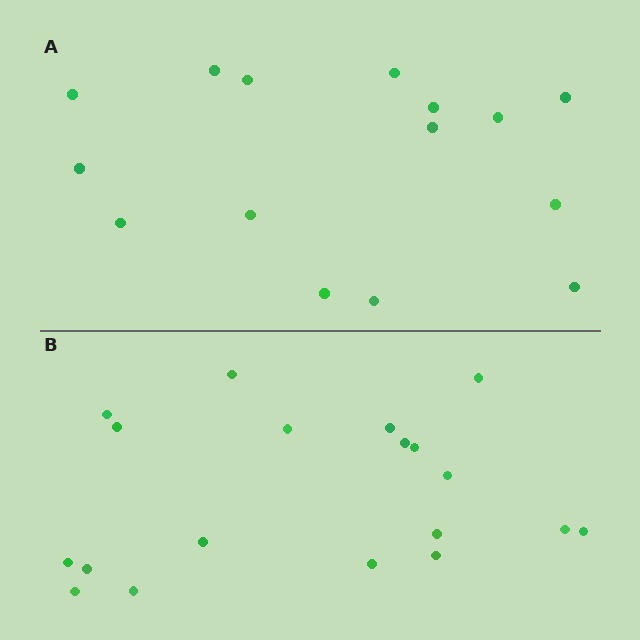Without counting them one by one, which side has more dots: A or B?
Region B (the bottom region) has more dots.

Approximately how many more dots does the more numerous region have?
Region B has about 4 more dots than region A.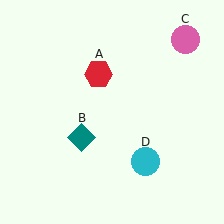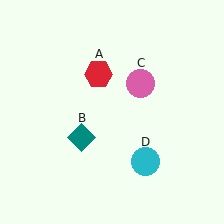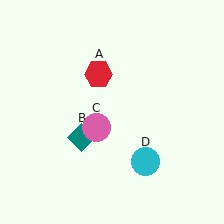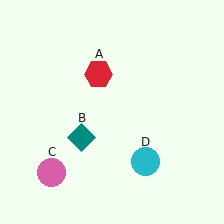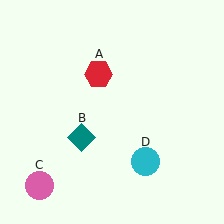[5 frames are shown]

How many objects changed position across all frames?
1 object changed position: pink circle (object C).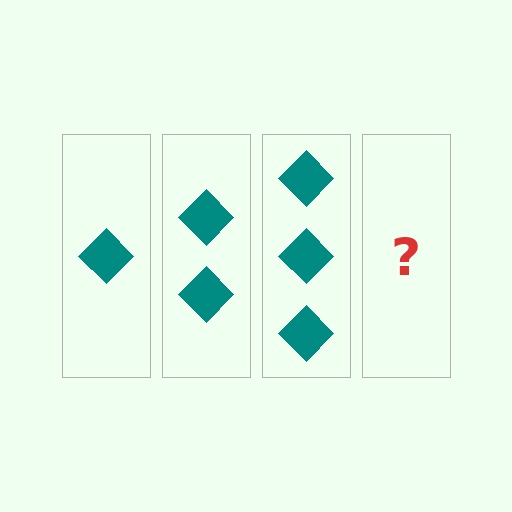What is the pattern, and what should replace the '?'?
The pattern is that each step adds one more diamond. The '?' should be 4 diamonds.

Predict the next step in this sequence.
The next step is 4 diamonds.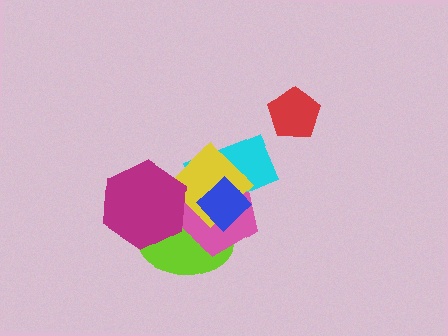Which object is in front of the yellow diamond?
The blue diamond is in front of the yellow diamond.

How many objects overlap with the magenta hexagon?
2 objects overlap with the magenta hexagon.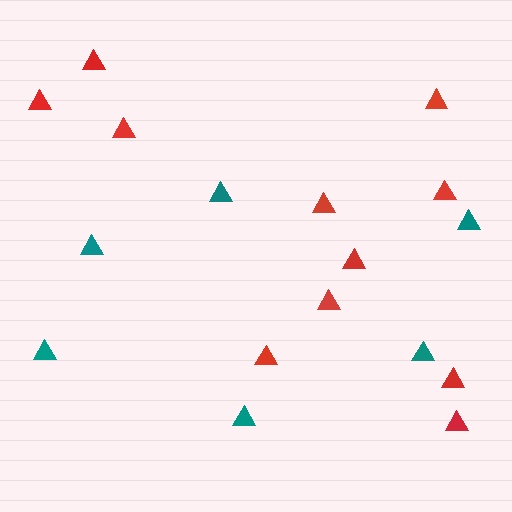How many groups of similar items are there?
There are 2 groups: one group of red triangles (11) and one group of teal triangles (6).